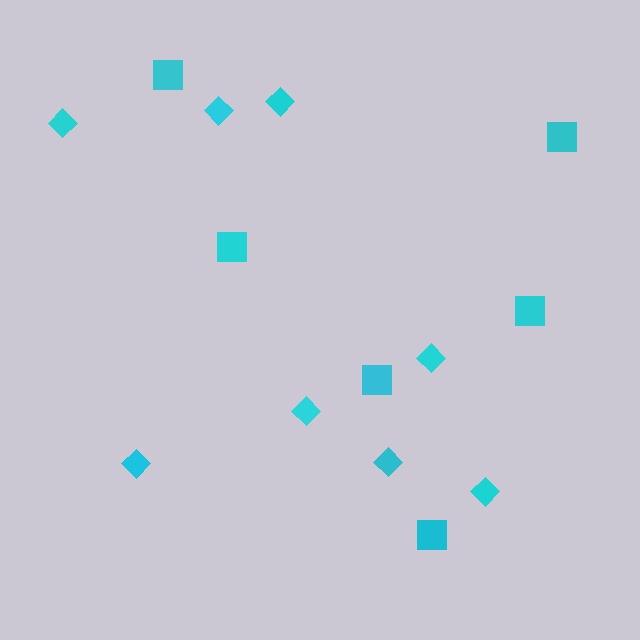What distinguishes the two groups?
There are 2 groups: one group of diamonds (8) and one group of squares (6).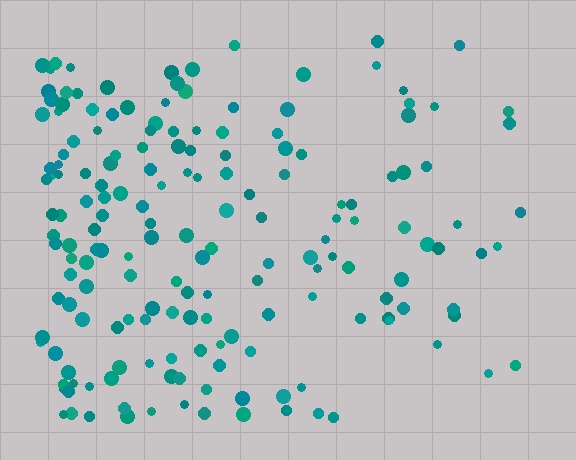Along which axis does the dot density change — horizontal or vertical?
Horizontal.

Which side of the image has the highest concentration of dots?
The left.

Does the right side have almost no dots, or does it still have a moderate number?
Still a moderate number, just noticeably fewer than the left.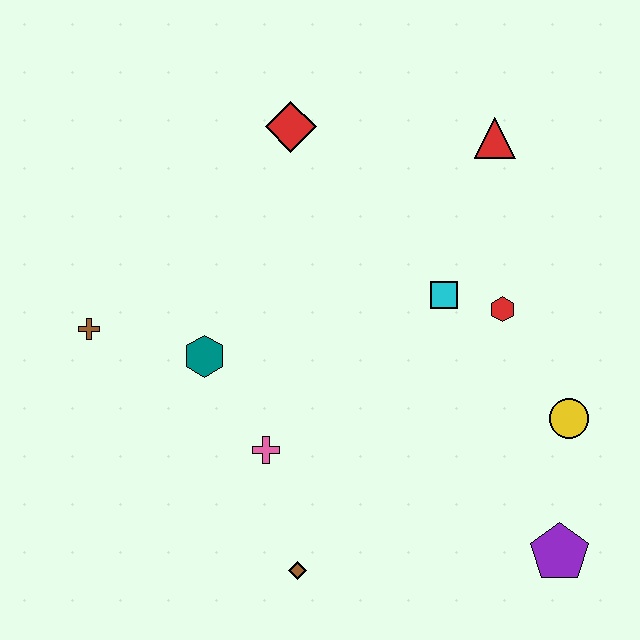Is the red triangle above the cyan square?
Yes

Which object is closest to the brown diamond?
The pink cross is closest to the brown diamond.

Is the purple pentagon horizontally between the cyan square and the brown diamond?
No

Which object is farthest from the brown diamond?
The red triangle is farthest from the brown diamond.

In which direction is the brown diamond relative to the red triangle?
The brown diamond is below the red triangle.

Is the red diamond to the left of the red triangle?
Yes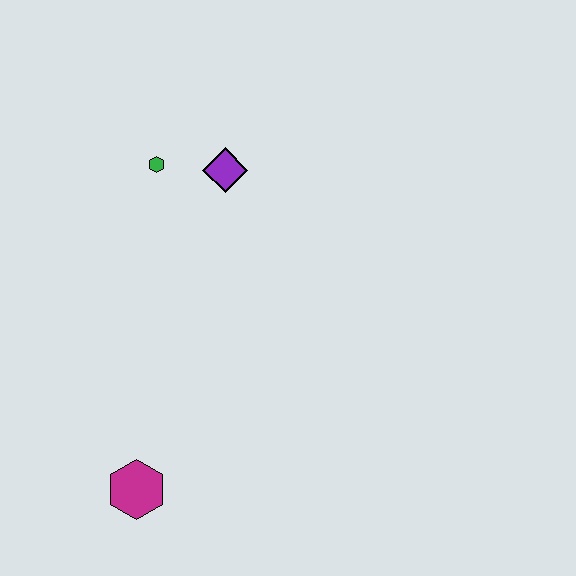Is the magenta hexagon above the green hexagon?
No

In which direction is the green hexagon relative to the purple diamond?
The green hexagon is to the left of the purple diamond.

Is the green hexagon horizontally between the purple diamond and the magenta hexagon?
Yes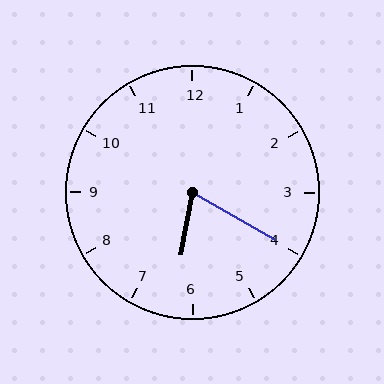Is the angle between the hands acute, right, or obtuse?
It is acute.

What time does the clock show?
6:20.